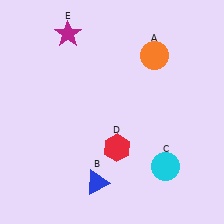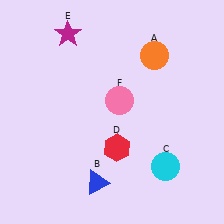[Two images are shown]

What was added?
A pink circle (F) was added in Image 2.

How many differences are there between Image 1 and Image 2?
There is 1 difference between the two images.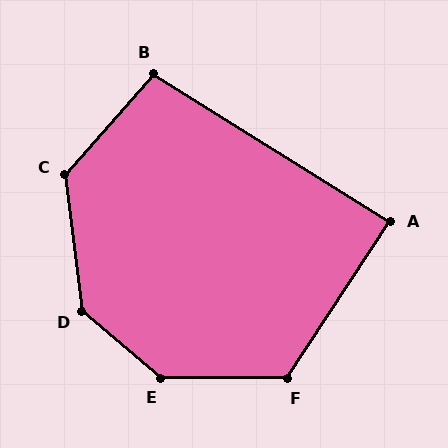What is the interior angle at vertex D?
Approximately 138 degrees (obtuse).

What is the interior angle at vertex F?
Approximately 123 degrees (obtuse).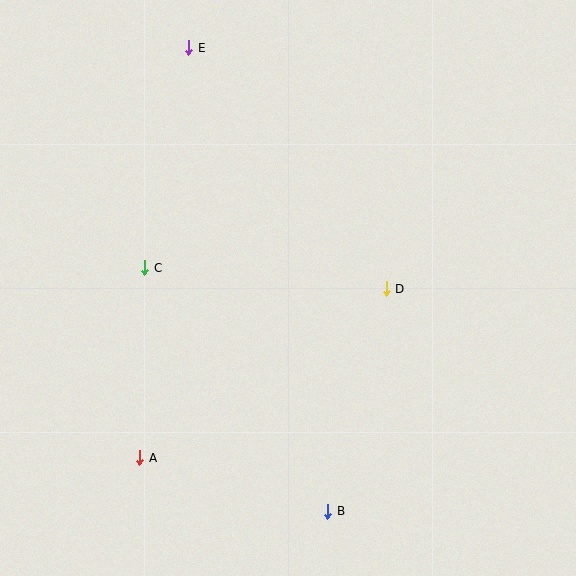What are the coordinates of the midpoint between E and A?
The midpoint between E and A is at (164, 253).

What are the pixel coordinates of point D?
Point D is at (386, 289).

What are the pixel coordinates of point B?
Point B is at (328, 512).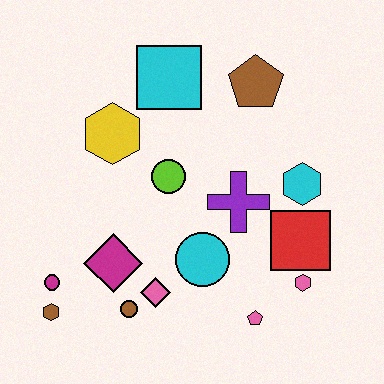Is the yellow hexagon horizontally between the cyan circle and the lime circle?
No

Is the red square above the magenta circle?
Yes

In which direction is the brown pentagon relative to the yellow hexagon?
The brown pentagon is to the right of the yellow hexagon.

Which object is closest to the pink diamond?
The brown circle is closest to the pink diamond.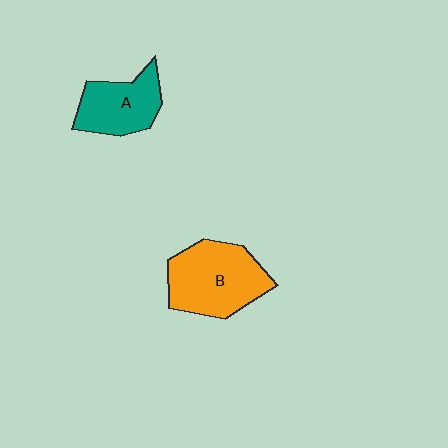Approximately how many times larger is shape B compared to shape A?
Approximately 1.4 times.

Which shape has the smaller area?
Shape A (teal).